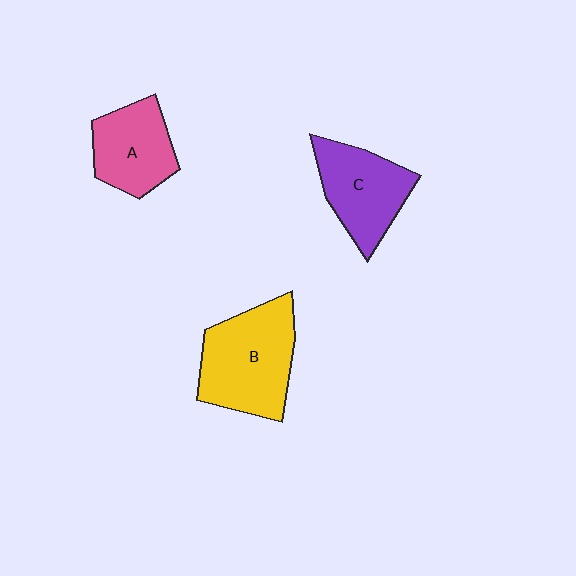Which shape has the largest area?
Shape B (yellow).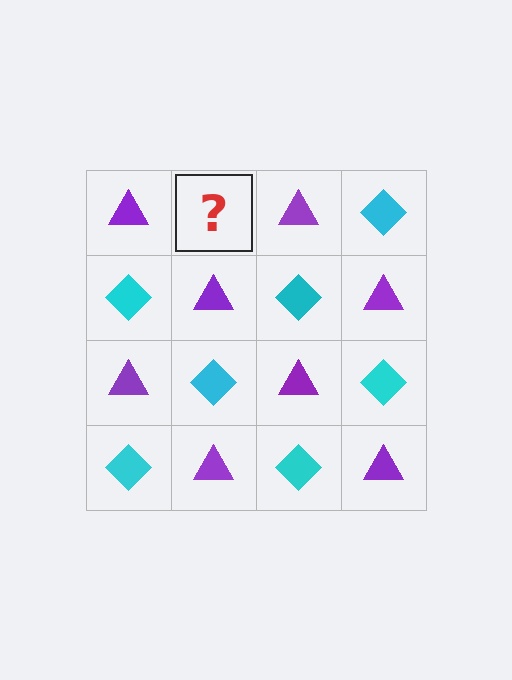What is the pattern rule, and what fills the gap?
The rule is that it alternates purple triangle and cyan diamond in a checkerboard pattern. The gap should be filled with a cyan diamond.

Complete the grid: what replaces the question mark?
The question mark should be replaced with a cyan diamond.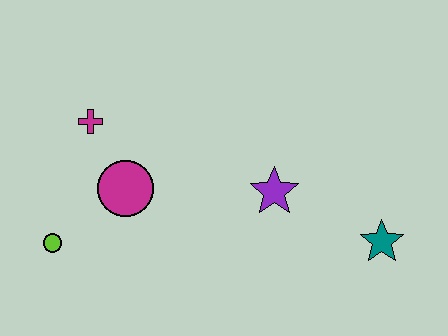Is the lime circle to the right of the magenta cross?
No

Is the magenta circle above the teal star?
Yes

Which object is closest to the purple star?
The teal star is closest to the purple star.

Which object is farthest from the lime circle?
The teal star is farthest from the lime circle.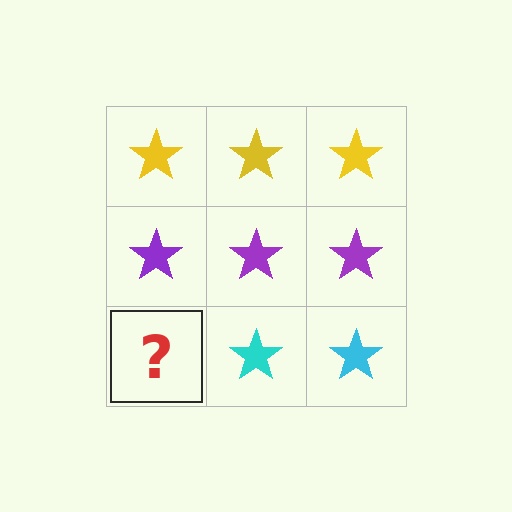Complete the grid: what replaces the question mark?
The question mark should be replaced with a cyan star.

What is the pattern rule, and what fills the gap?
The rule is that each row has a consistent color. The gap should be filled with a cyan star.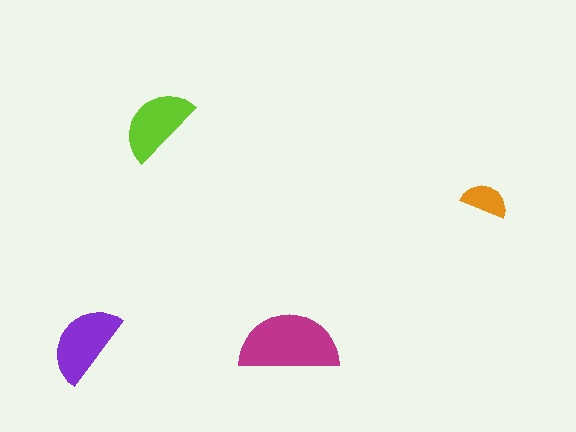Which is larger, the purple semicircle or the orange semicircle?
The purple one.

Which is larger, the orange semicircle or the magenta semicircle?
The magenta one.